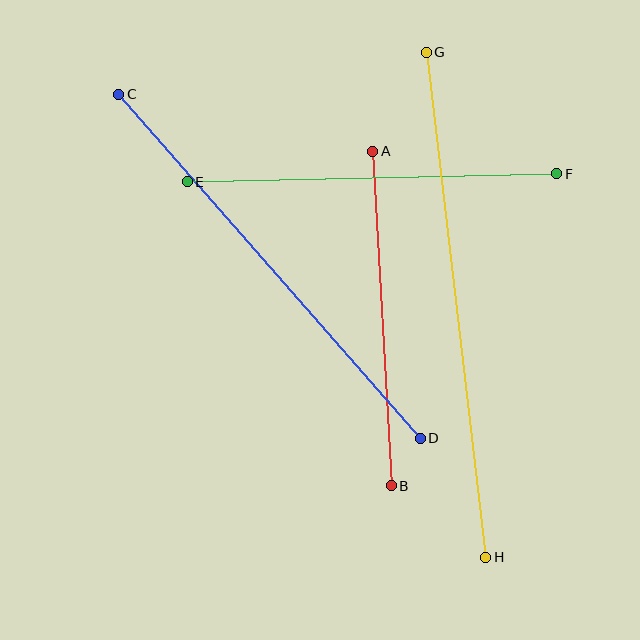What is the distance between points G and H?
The distance is approximately 509 pixels.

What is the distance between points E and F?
The distance is approximately 369 pixels.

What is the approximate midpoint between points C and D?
The midpoint is at approximately (269, 266) pixels.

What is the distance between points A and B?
The distance is approximately 335 pixels.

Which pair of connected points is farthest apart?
Points G and H are farthest apart.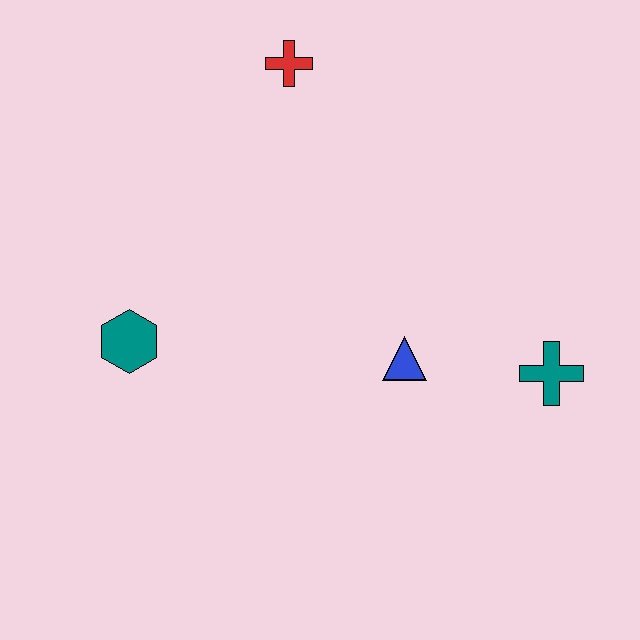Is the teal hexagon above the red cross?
No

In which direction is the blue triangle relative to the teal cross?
The blue triangle is to the left of the teal cross.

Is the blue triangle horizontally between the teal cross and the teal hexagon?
Yes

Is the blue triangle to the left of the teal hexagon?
No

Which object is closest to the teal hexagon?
The blue triangle is closest to the teal hexagon.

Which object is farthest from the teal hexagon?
The teal cross is farthest from the teal hexagon.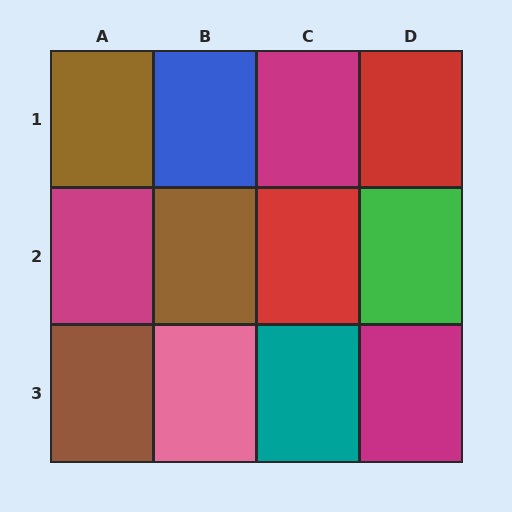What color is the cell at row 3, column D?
Magenta.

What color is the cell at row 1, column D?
Red.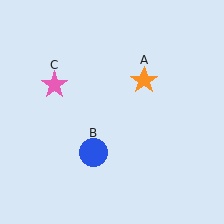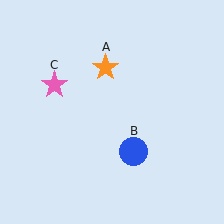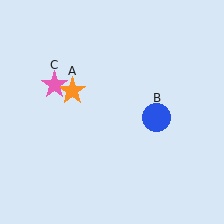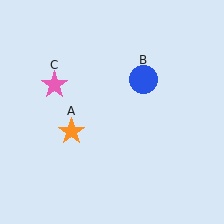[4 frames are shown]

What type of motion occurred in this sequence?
The orange star (object A), blue circle (object B) rotated counterclockwise around the center of the scene.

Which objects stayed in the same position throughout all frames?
Pink star (object C) remained stationary.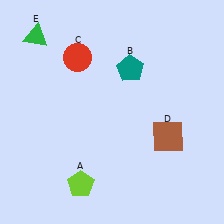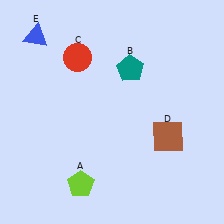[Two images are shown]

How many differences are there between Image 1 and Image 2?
There is 1 difference between the two images.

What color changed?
The triangle (E) changed from green in Image 1 to blue in Image 2.